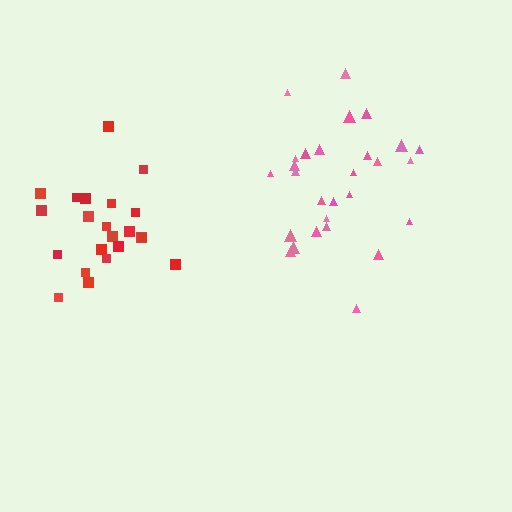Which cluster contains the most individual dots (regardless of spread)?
Pink (28).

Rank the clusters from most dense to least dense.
red, pink.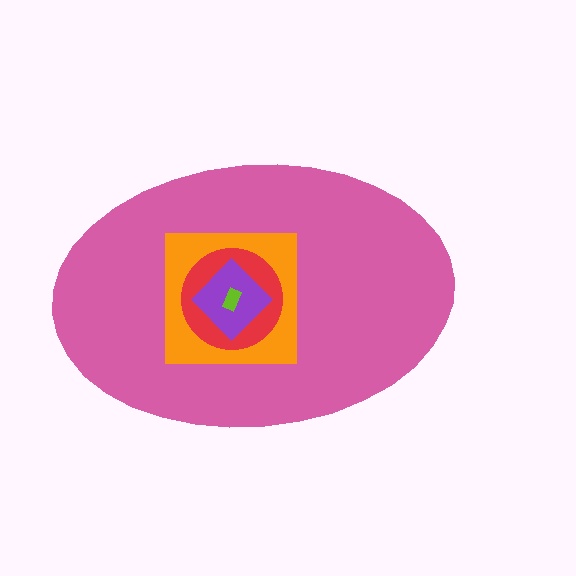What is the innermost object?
The lime rectangle.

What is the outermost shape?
The pink ellipse.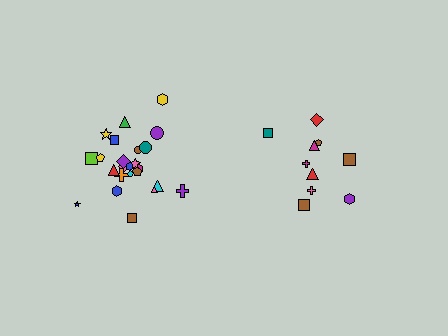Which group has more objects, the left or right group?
The left group.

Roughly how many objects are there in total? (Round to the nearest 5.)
Roughly 35 objects in total.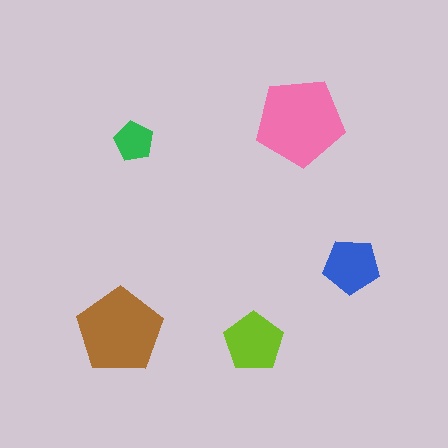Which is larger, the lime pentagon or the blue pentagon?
The lime one.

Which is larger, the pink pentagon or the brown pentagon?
The pink one.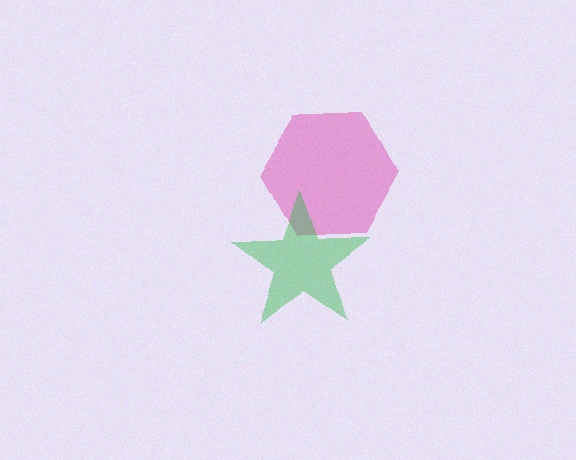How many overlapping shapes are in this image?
There are 2 overlapping shapes in the image.